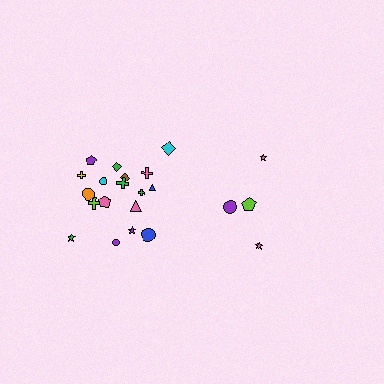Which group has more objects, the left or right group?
The left group.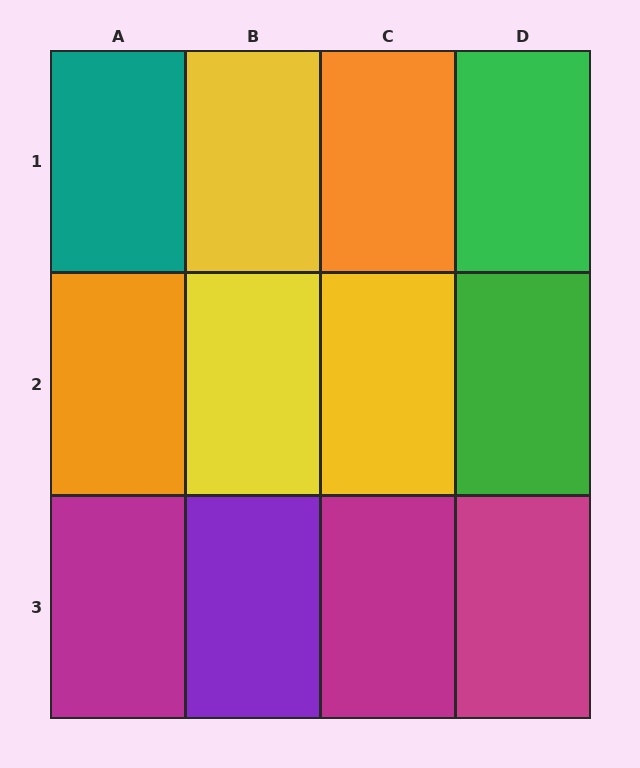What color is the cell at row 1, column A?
Teal.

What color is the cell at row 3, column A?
Magenta.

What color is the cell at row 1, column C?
Orange.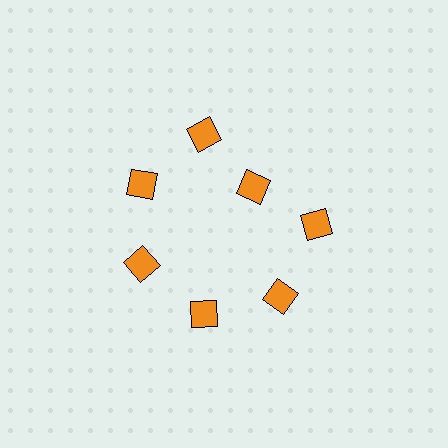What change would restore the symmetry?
The symmetry would be restored by moving it outward, back onto the ring so that all 7 diamonds sit at equal angles and equal distance from the center.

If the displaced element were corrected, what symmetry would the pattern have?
It would have 7-fold rotational symmetry — the pattern would map onto itself every 51 degrees.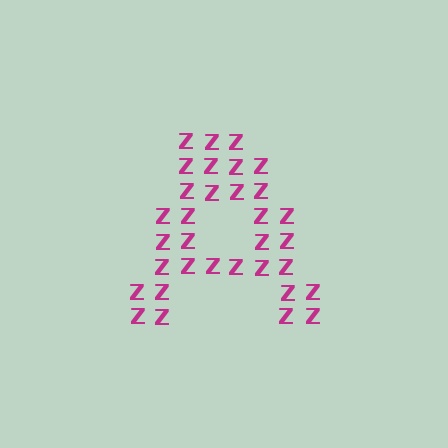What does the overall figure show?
The overall figure shows the letter A.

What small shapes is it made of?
It is made of small letter Z's.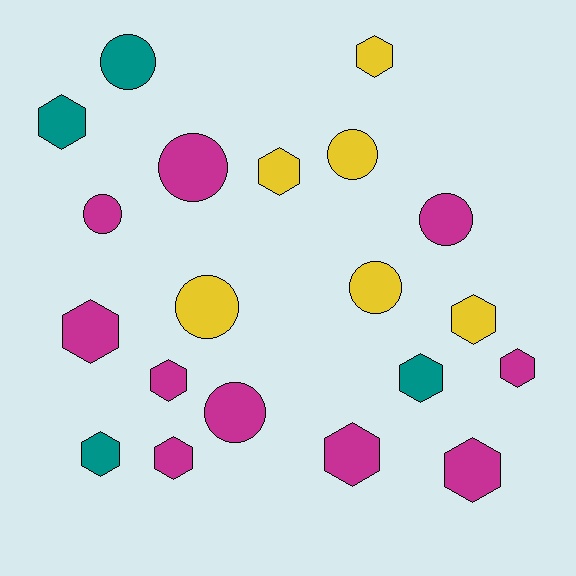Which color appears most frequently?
Magenta, with 10 objects.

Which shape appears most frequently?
Hexagon, with 12 objects.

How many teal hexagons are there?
There are 3 teal hexagons.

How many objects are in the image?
There are 20 objects.